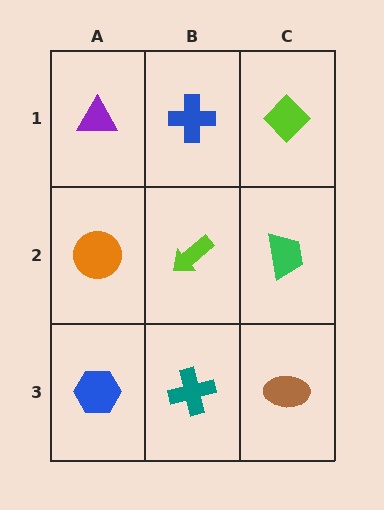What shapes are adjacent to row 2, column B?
A blue cross (row 1, column B), a teal cross (row 3, column B), an orange circle (row 2, column A), a green trapezoid (row 2, column C).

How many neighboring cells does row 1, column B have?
3.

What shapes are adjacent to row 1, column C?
A green trapezoid (row 2, column C), a blue cross (row 1, column B).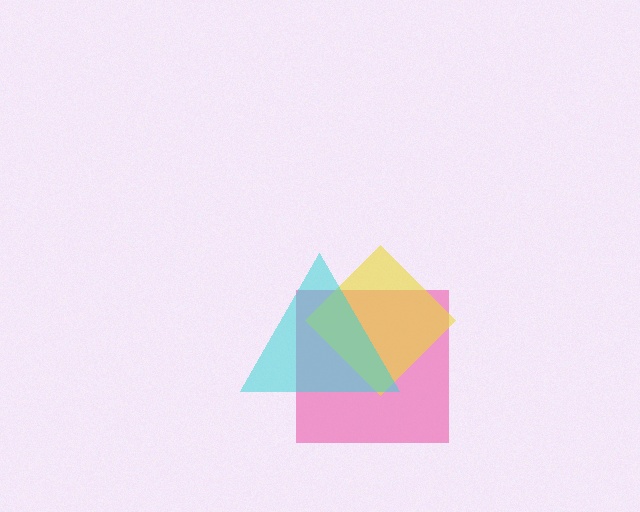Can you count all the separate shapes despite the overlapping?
Yes, there are 3 separate shapes.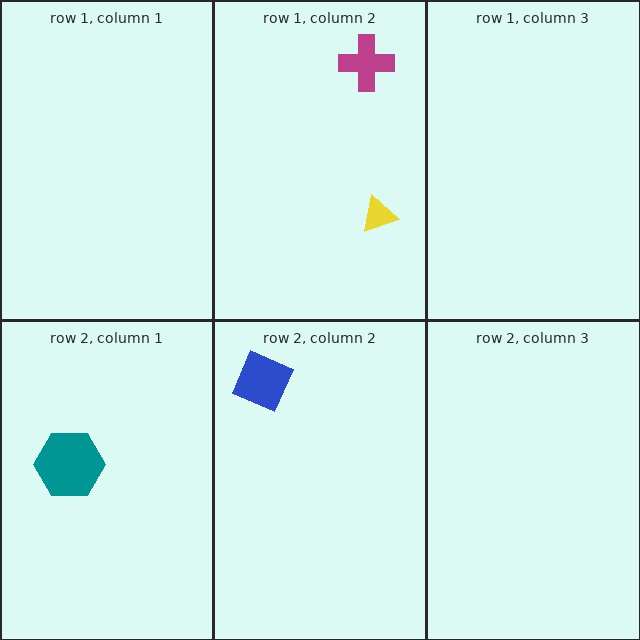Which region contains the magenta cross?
The row 1, column 2 region.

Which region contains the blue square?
The row 2, column 2 region.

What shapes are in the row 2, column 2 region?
The blue square.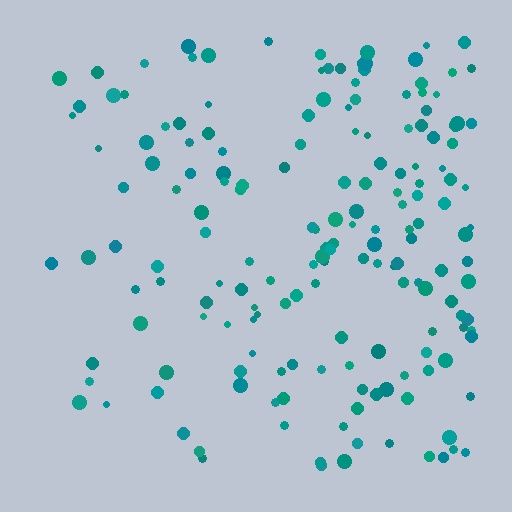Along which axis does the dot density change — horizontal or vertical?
Horizontal.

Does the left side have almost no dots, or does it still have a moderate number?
Still a moderate number, just noticeably fewer than the right.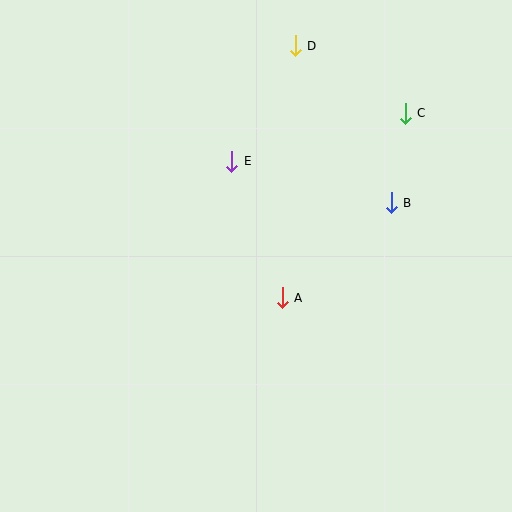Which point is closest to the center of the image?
Point A at (282, 298) is closest to the center.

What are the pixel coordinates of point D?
Point D is at (295, 46).